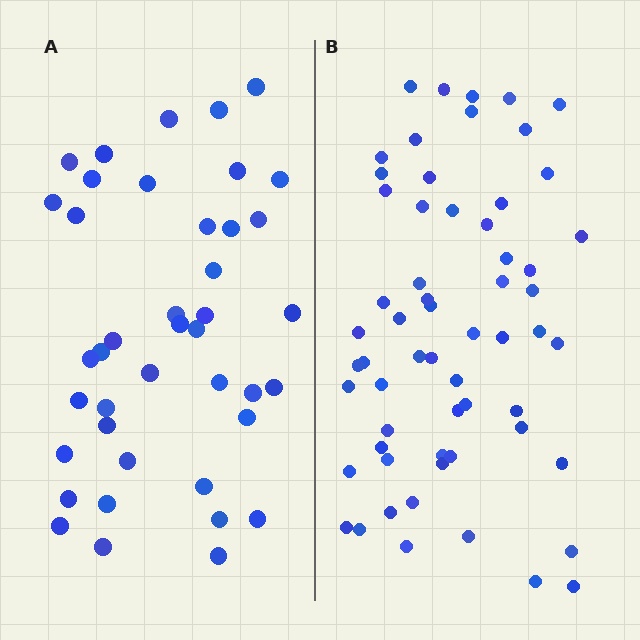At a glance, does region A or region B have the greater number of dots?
Region B (the right region) has more dots.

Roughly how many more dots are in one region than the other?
Region B has approximately 20 more dots than region A.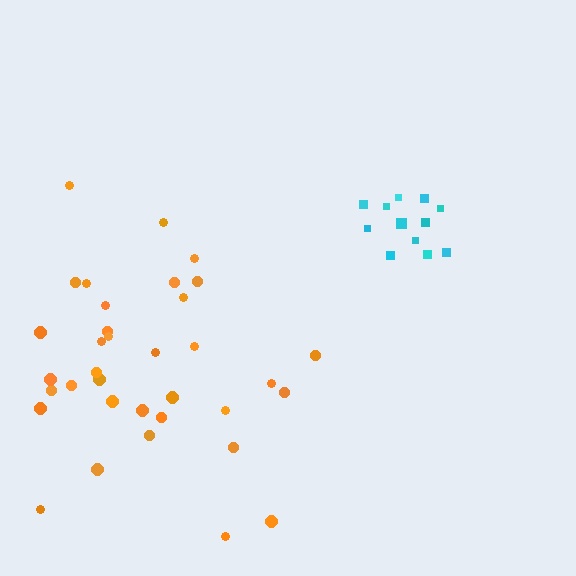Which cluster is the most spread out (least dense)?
Orange.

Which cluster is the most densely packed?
Cyan.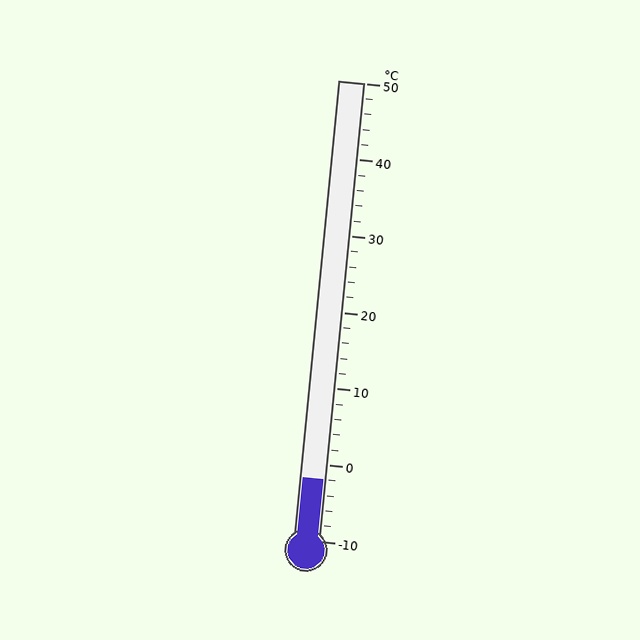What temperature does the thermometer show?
The thermometer shows approximately -2°C.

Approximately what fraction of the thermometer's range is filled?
The thermometer is filled to approximately 15% of its range.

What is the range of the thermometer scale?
The thermometer scale ranges from -10°C to 50°C.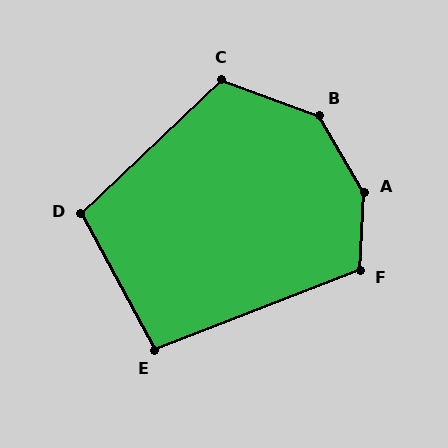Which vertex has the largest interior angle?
A, at approximately 146 degrees.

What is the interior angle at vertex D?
Approximately 105 degrees (obtuse).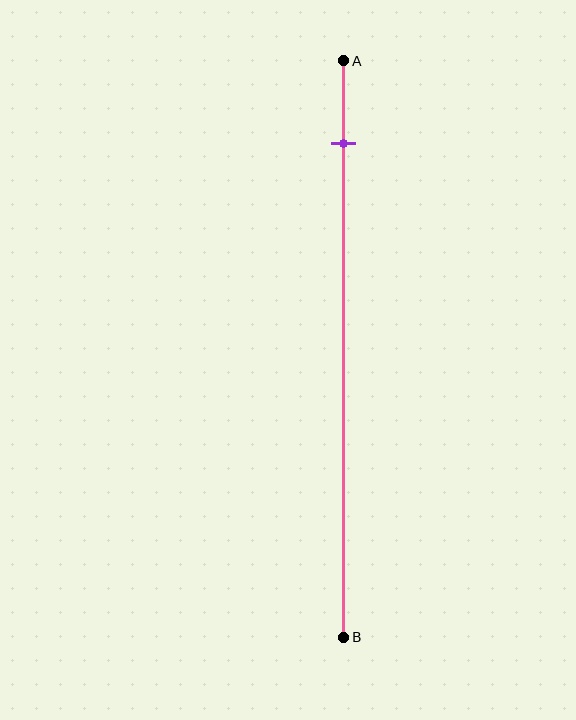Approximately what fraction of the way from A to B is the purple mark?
The purple mark is approximately 15% of the way from A to B.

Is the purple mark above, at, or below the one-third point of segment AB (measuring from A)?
The purple mark is above the one-third point of segment AB.